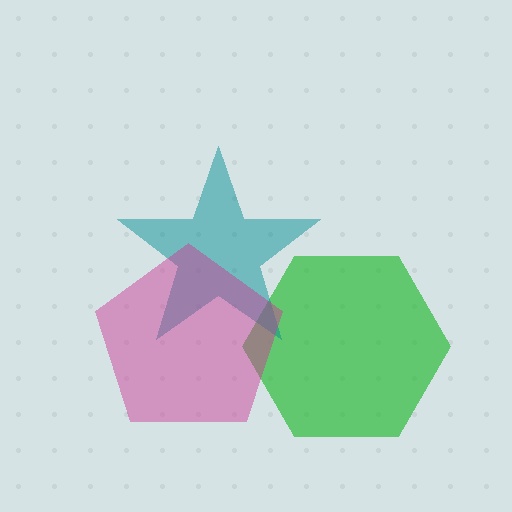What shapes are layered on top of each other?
The layered shapes are: a green hexagon, a teal star, a magenta pentagon.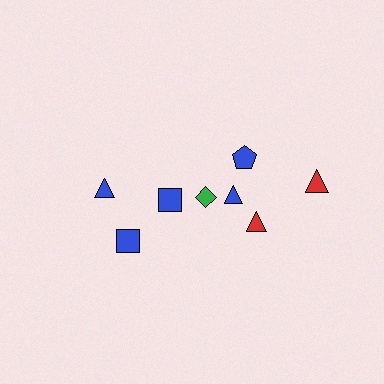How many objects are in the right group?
There are 5 objects.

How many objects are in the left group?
There are 3 objects.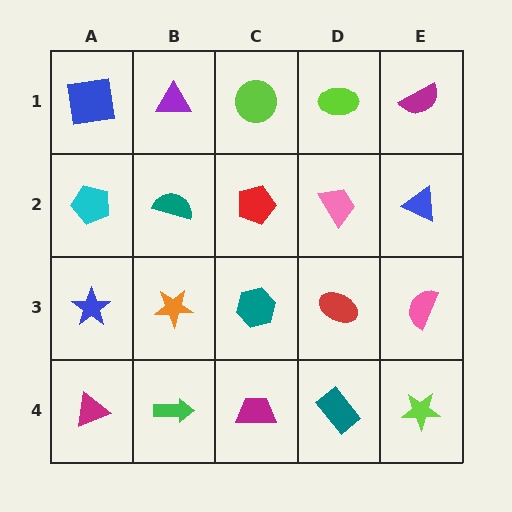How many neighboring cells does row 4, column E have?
2.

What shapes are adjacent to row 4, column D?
A red ellipse (row 3, column D), a magenta trapezoid (row 4, column C), a lime star (row 4, column E).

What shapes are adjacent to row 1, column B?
A teal semicircle (row 2, column B), a blue square (row 1, column A), a lime circle (row 1, column C).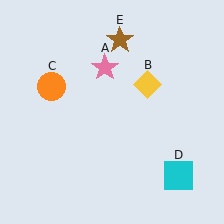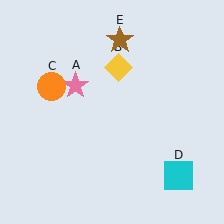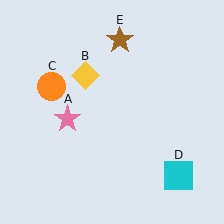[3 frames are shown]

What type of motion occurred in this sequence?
The pink star (object A), yellow diamond (object B) rotated counterclockwise around the center of the scene.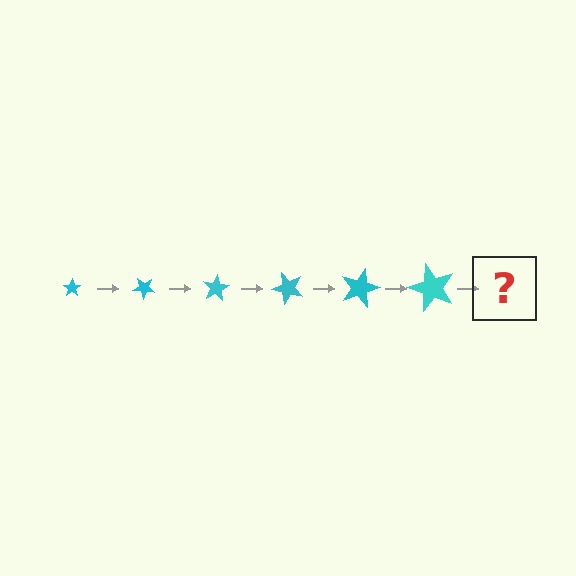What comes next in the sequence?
The next element should be a star, larger than the previous one and rotated 240 degrees from the start.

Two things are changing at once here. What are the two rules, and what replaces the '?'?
The two rules are that the star grows larger each step and it rotates 40 degrees each step. The '?' should be a star, larger than the previous one and rotated 240 degrees from the start.